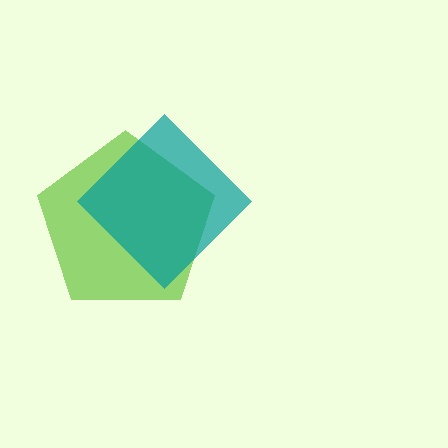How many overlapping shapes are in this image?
There are 2 overlapping shapes in the image.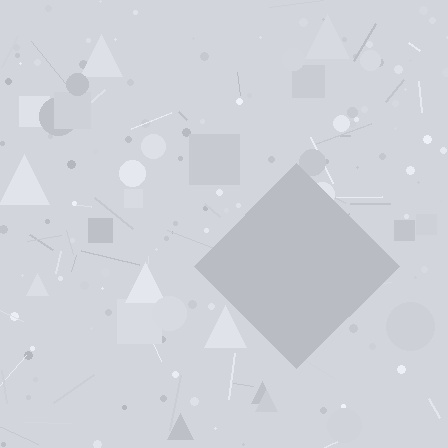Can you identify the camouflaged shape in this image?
The camouflaged shape is a diamond.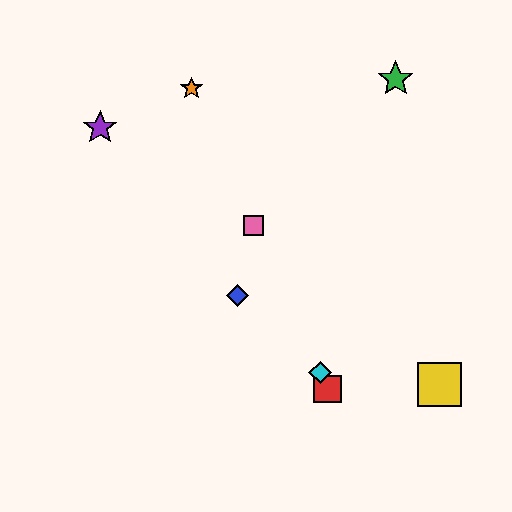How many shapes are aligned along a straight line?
4 shapes (the red square, the orange star, the cyan diamond, the pink square) are aligned along a straight line.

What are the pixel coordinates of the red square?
The red square is at (328, 389).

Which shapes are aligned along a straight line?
The red square, the orange star, the cyan diamond, the pink square are aligned along a straight line.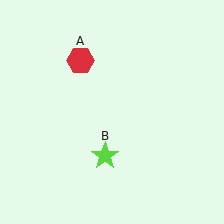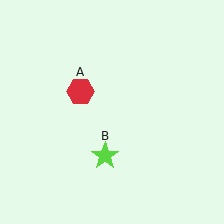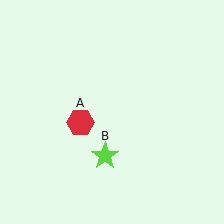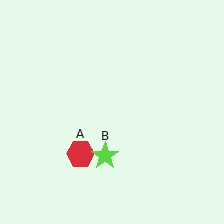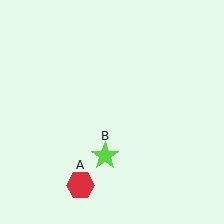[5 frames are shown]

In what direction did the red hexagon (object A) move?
The red hexagon (object A) moved down.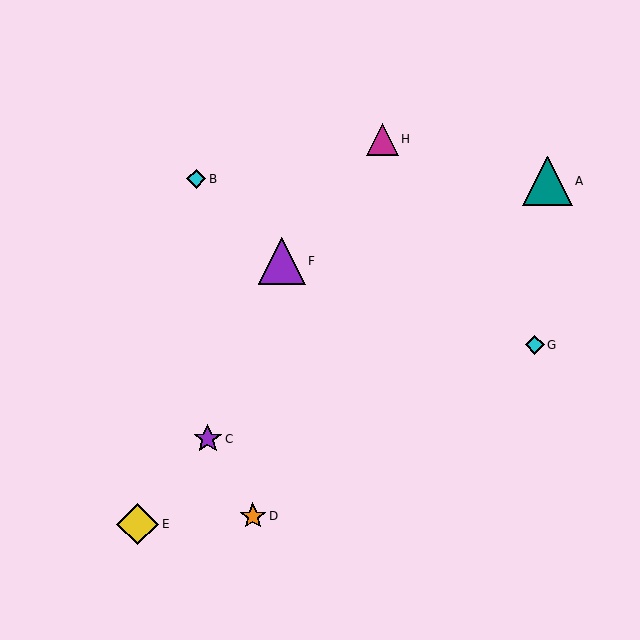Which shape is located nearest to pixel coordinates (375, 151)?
The magenta triangle (labeled H) at (383, 139) is nearest to that location.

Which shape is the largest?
The teal triangle (labeled A) is the largest.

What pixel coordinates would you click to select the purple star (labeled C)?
Click at (208, 439) to select the purple star C.